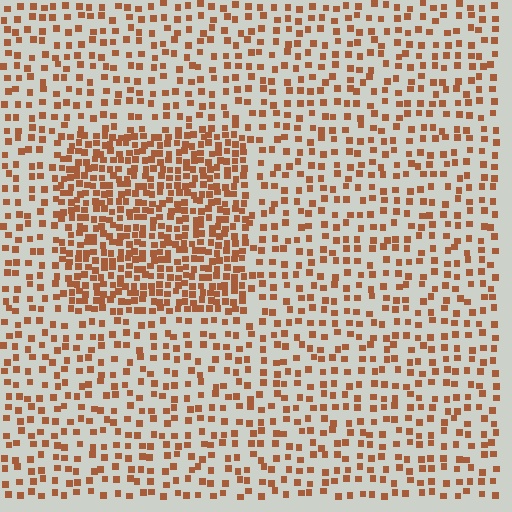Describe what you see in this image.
The image contains small brown elements arranged at two different densities. A rectangle-shaped region is visible where the elements are more densely packed than the surrounding area.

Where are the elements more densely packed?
The elements are more densely packed inside the rectangle boundary.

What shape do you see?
I see a rectangle.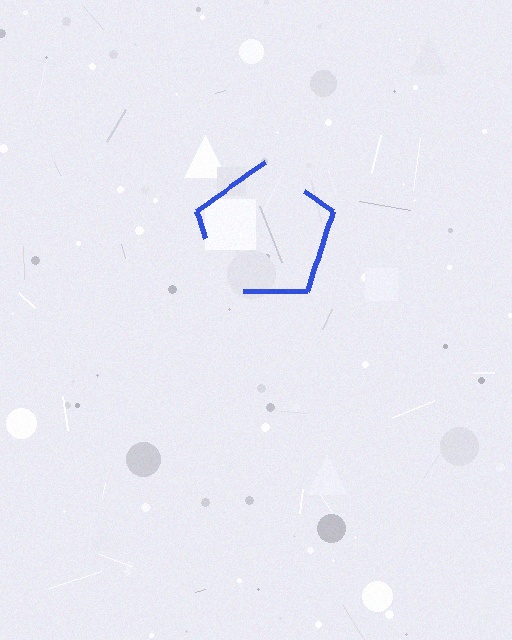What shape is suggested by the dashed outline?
The dashed outline suggests a pentagon.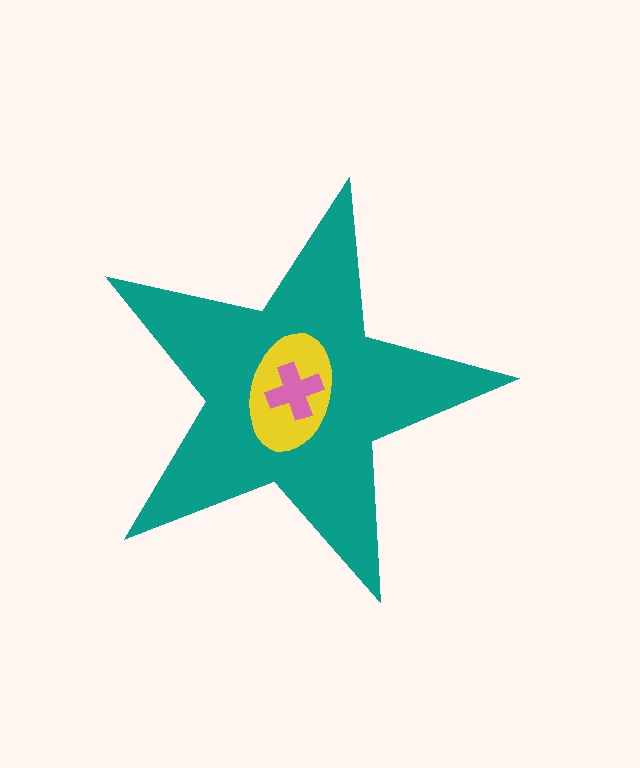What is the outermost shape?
The teal star.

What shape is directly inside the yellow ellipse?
The pink cross.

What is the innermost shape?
The pink cross.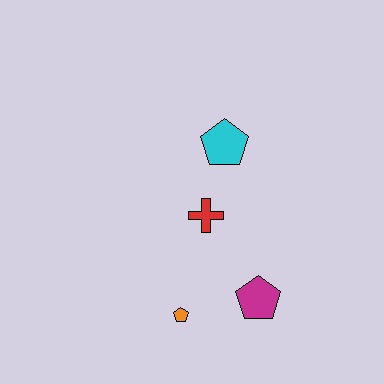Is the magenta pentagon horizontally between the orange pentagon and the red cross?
No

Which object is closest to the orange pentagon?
The magenta pentagon is closest to the orange pentagon.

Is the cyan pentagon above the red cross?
Yes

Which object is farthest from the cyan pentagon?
The orange pentagon is farthest from the cyan pentagon.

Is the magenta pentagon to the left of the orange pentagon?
No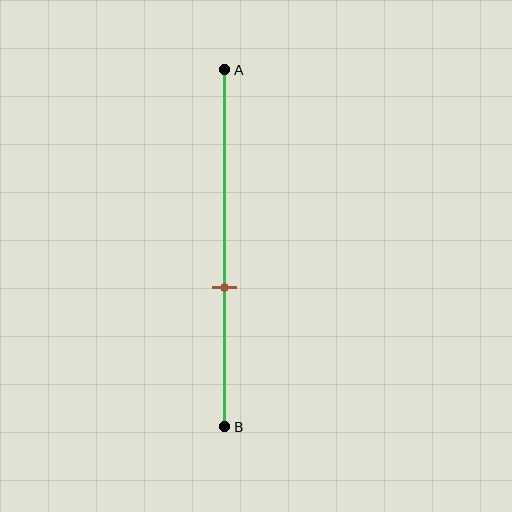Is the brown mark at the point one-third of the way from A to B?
No, the mark is at about 60% from A, not at the 33% one-third point.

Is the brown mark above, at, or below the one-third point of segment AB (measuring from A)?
The brown mark is below the one-third point of segment AB.